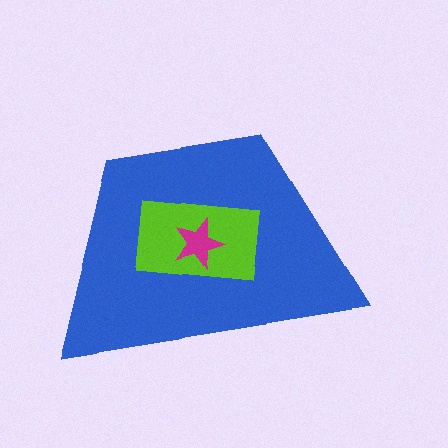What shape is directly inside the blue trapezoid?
The lime rectangle.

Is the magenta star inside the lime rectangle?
Yes.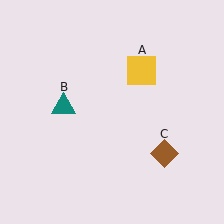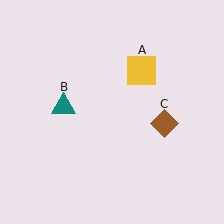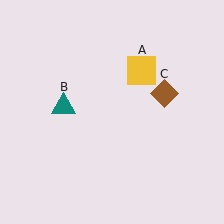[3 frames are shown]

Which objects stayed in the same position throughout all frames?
Yellow square (object A) and teal triangle (object B) remained stationary.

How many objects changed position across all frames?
1 object changed position: brown diamond (object C).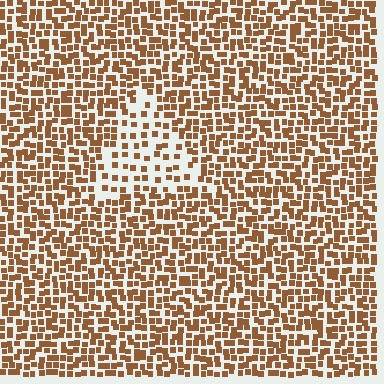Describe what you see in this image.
The image contains small brown elements arranged at two different densities. A triangle-shaped region is visible where the elements are less densely packed than the surrounding area.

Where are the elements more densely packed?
The elements are more densely packed outside the triangle boundary.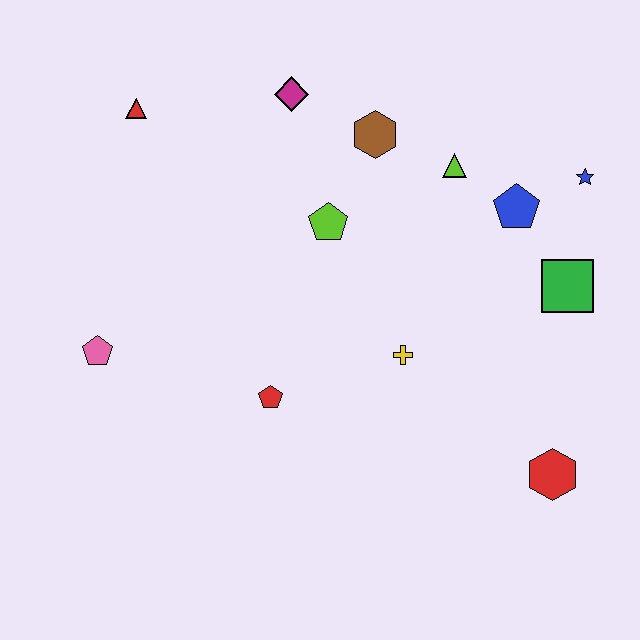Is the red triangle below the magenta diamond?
Yes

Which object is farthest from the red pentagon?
The blue star is farthest from the red pentagon.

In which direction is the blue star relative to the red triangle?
The blue star is to the right of the red triangle.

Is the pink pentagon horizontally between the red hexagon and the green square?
No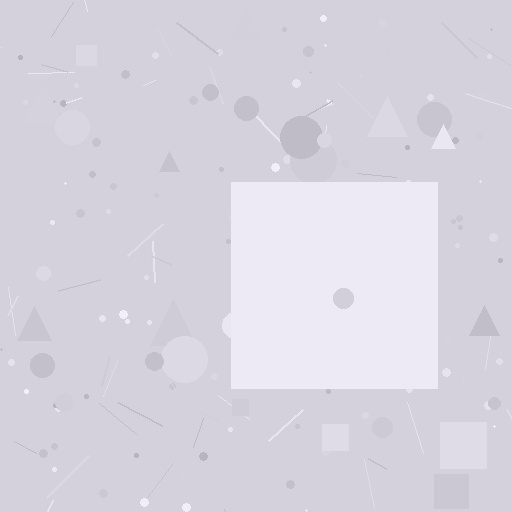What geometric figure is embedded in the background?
A square is embedded in the background.